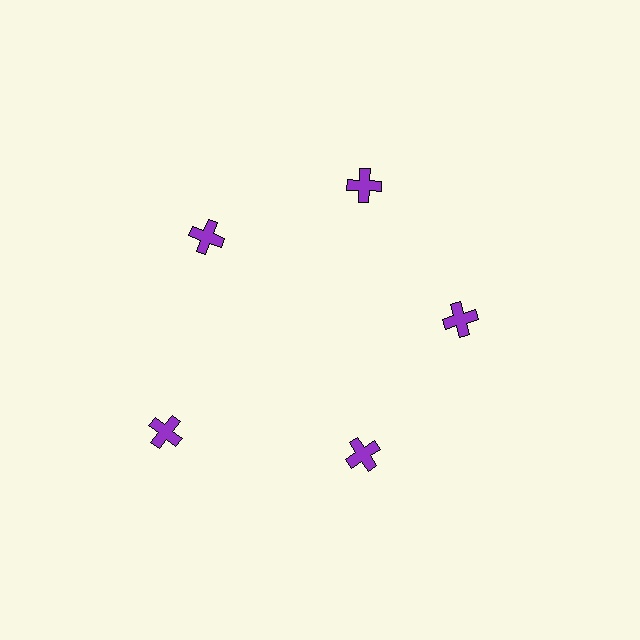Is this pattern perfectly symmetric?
No. The 5 purple crosses are arranged in a ring, but one element near the 8 o'clock position is pushed outward from the center, breaking the 5-fold rotational symmetry.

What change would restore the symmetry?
The symmetry would be restored by moving it inward, back onto the ring so that all 5 crosses sit at equal angles and equal distance from the center.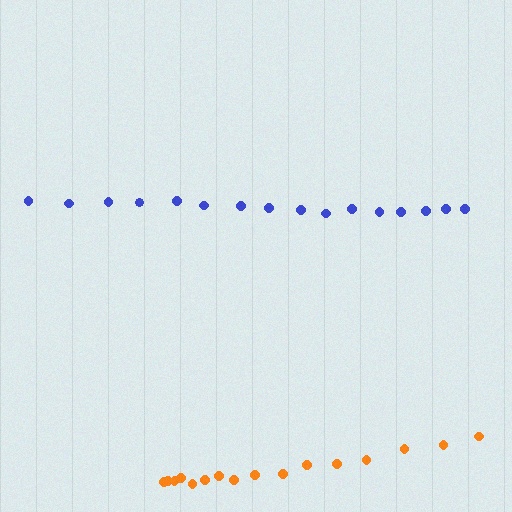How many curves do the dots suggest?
There are 2 distinct paths.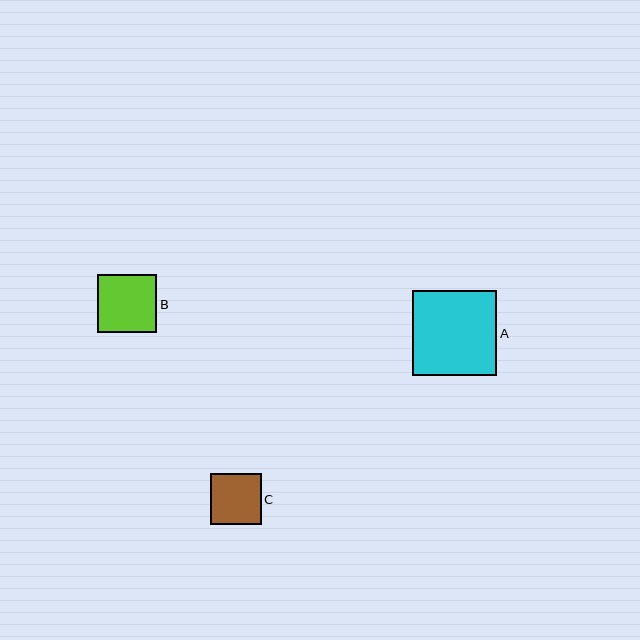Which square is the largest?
Square A is the largest with a size of approximately 85 pixels.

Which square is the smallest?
Square C is the smallest with a size of approximately 51 pixels.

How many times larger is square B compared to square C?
Square B is approximately 1.2 times the size of square C.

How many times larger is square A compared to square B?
Square A is approximately 1.4 times the size of square B.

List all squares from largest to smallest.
From largest to smallest: A, B, C.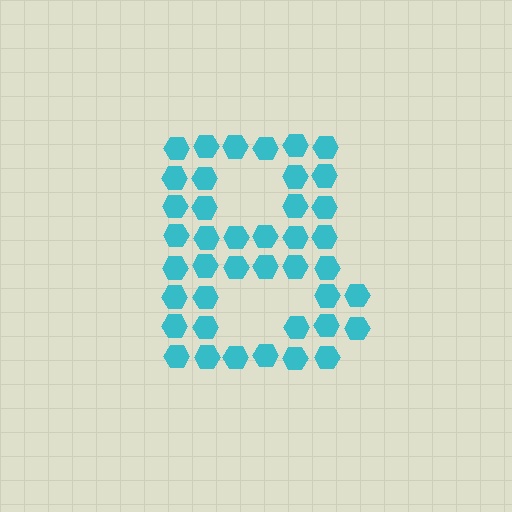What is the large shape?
The large shape is the letter B.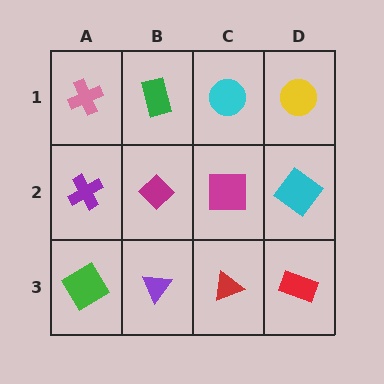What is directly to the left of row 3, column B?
A green diamond.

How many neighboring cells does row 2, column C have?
4.